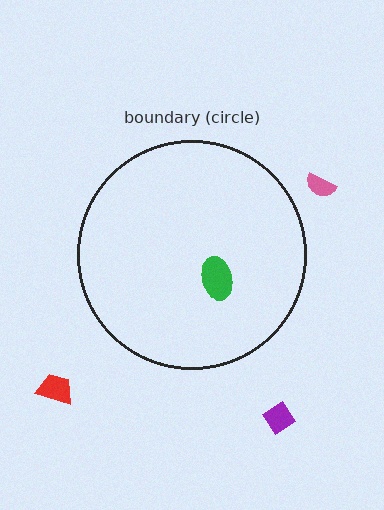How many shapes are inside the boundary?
1 inside, 3 outside.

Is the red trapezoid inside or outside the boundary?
Outside.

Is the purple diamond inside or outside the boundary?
Outside.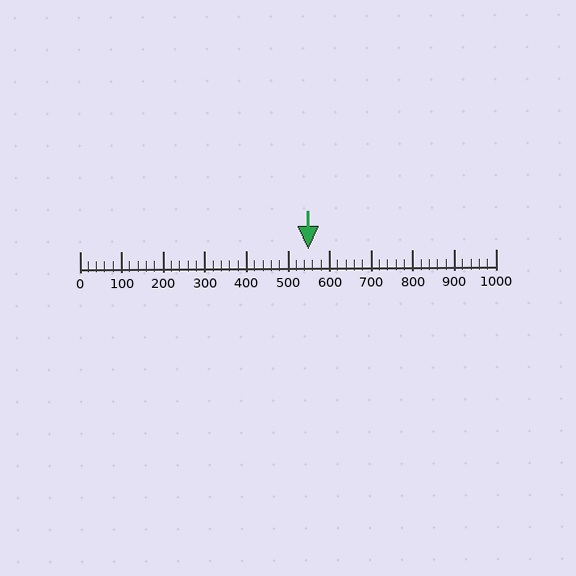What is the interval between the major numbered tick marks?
The major tick marks are spaced 100 units apart.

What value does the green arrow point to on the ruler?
The green arrow points to approximately 549.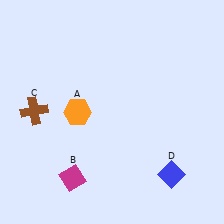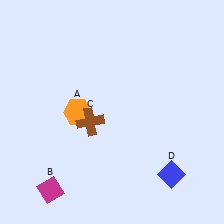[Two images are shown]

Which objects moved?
The objects that moved are: the magenta diamond (B), the brown cross (C).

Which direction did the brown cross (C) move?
The brown cross (C) moved right.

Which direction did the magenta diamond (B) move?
The magenta diamond (B) moved left.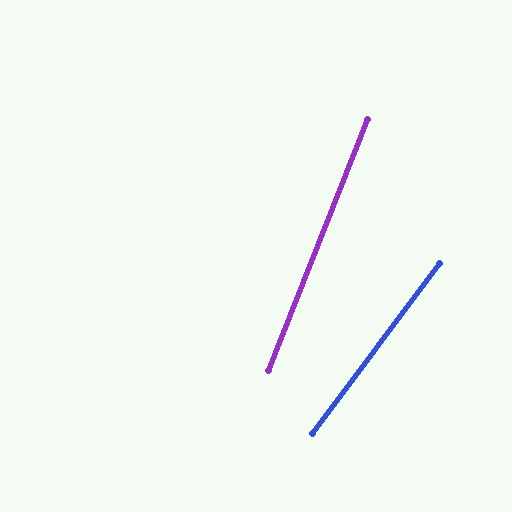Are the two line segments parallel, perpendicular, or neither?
Neither parallel nor perpendicular — they differ by about 15°.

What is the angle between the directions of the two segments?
Approximately 15 degrees.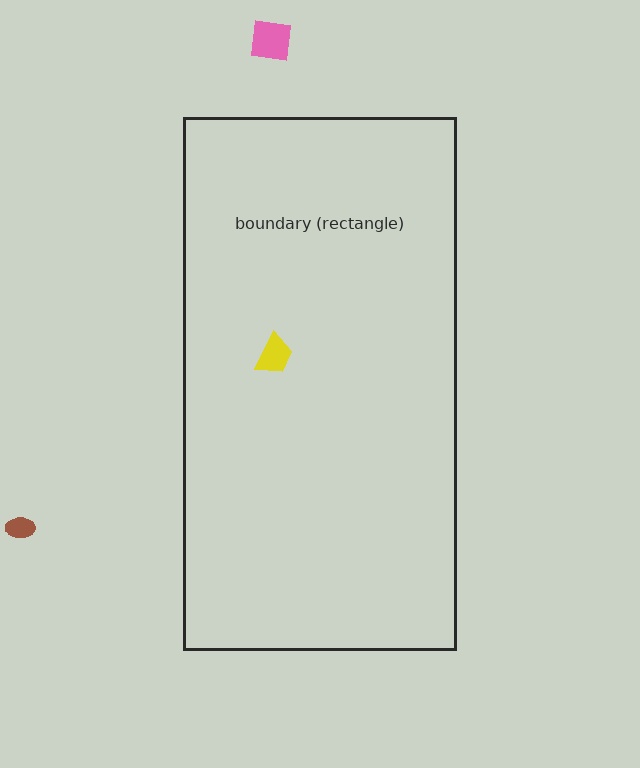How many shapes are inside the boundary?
1 inside, 2 outside.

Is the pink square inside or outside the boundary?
Outside.